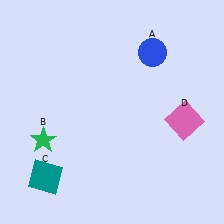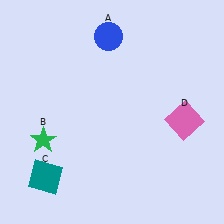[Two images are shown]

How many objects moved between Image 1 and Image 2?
1 object moved between the two images.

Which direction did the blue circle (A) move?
The blue circle (A) moved left.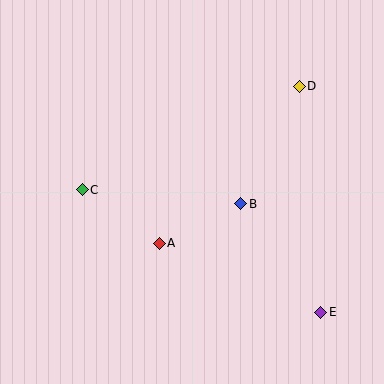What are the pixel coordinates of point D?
Point D is at (299, 86).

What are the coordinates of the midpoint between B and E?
The midpoint between B and E is at (281, 258).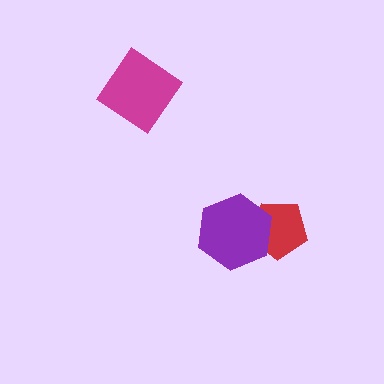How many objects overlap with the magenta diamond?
0 objects overlap with the magenta diamond.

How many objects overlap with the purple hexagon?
1 object overlaps with the purple hexagon.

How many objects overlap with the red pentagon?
1 object overlaps with the red pentagon.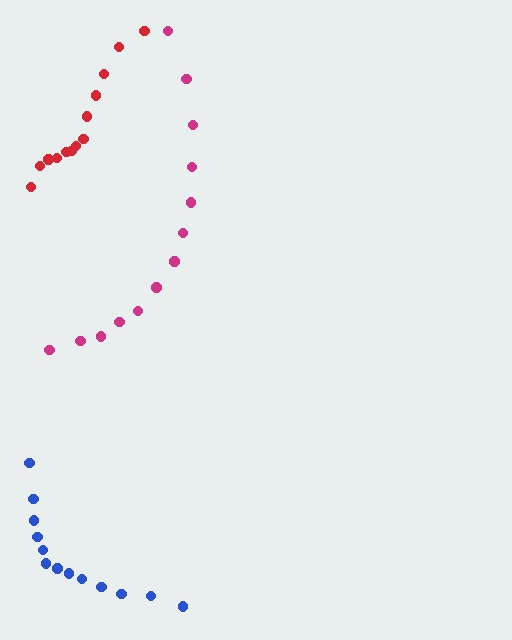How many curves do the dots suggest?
There are 3 distinct paths.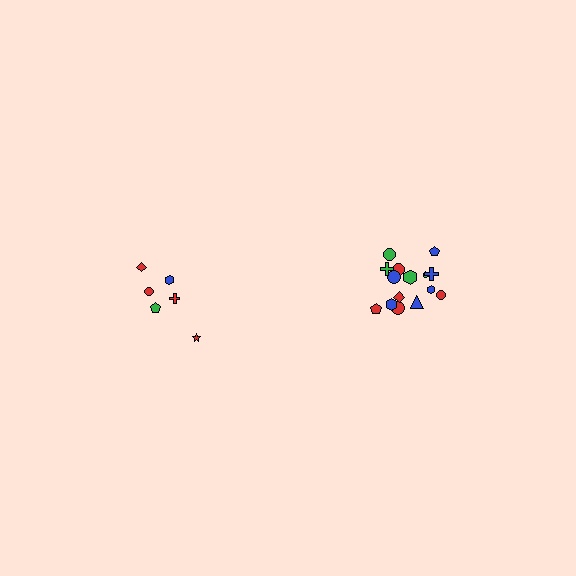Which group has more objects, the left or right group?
The right group.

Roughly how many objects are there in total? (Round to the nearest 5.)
Roughly 20 objects in total.